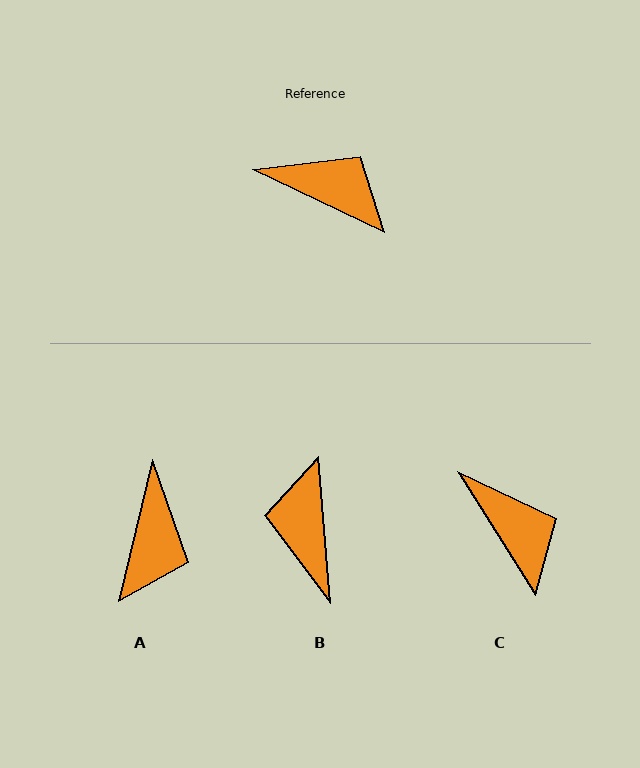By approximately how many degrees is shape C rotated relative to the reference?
Approximately 33 degrees clockwise.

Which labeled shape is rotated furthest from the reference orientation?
B, about 120 degrees away.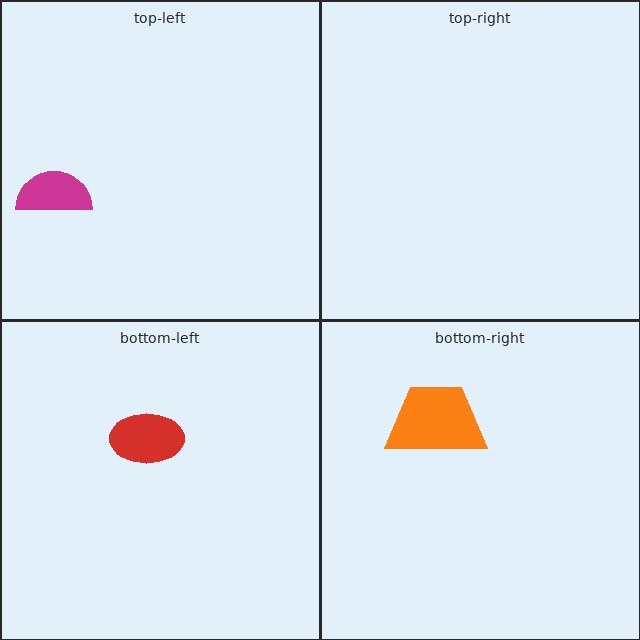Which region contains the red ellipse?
The bottom-left region.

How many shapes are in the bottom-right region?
1.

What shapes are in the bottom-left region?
The red ellipse.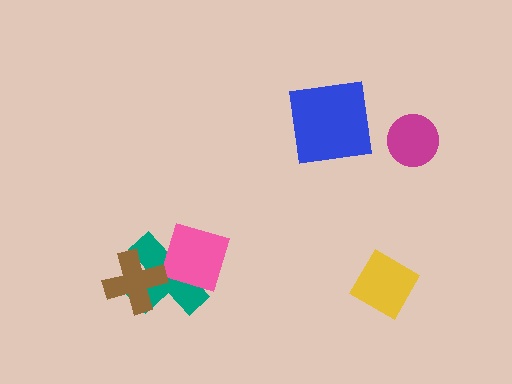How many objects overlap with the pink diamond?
1 object overlaps with the pink diamond.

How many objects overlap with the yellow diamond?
0 objects overlap with the yellow diamond.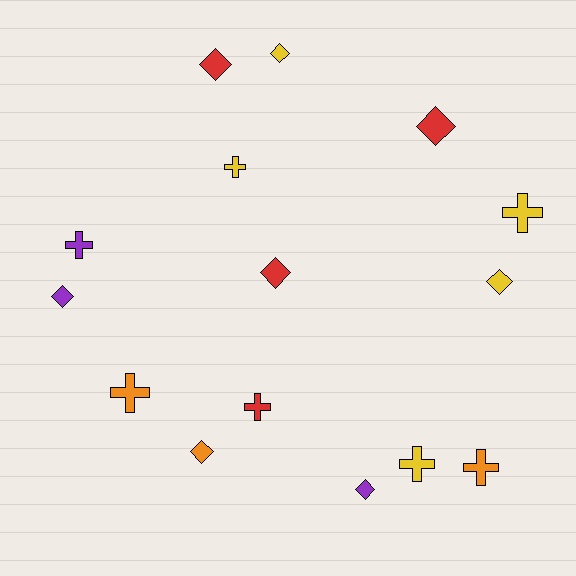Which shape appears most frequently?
Diamond, with 8 objects.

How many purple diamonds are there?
There are 2 purple diamonds.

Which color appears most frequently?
Yellow, with 5 objects.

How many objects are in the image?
There are 15 objects.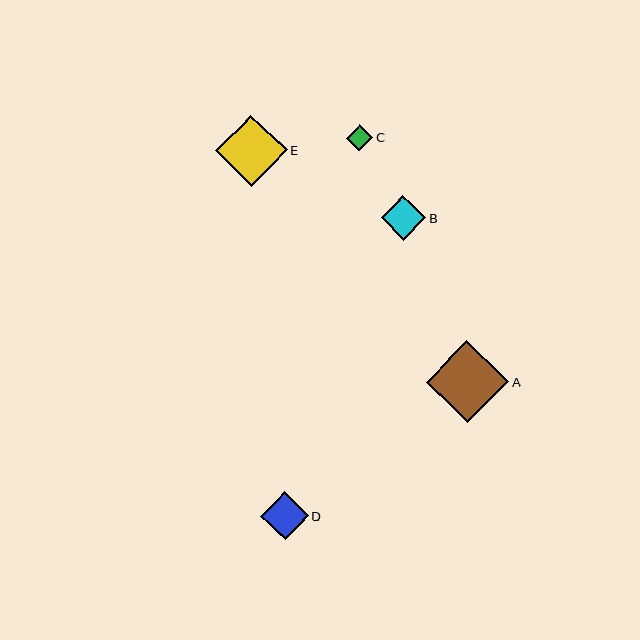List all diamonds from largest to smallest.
From largest to smallest: A, E, D, B, C.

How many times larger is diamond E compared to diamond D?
Diamond E is approximately 1.5 times the size of diamond D.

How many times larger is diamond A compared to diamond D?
Diamond A is approximately 1.7 times the size of diamond D.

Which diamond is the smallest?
Diamond C is the smallest with a size of approximately 26 pixels.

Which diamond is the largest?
Diamond A is the largest with a size of approximately 82 pixels.